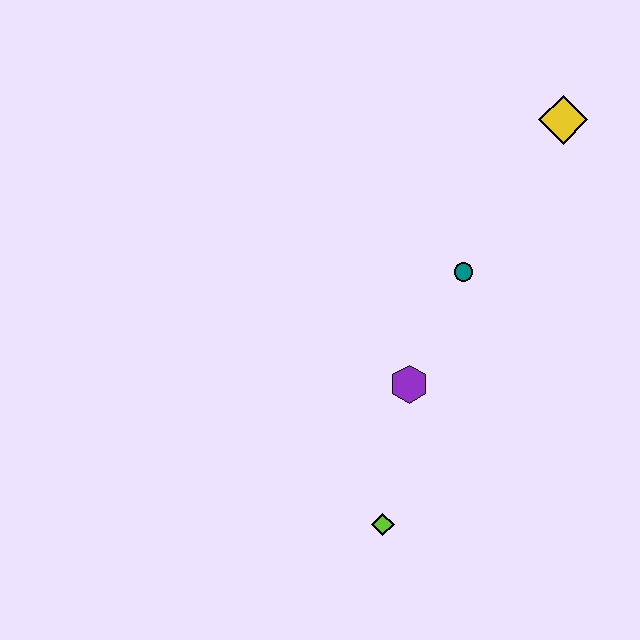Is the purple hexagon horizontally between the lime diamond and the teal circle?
Yes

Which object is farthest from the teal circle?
The lime diamond is farthest from the teal circle.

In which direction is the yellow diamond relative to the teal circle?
The yellow diamond is above the teal circle.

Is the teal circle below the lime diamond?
No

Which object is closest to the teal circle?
The purple hexagon is closest to the teal circle.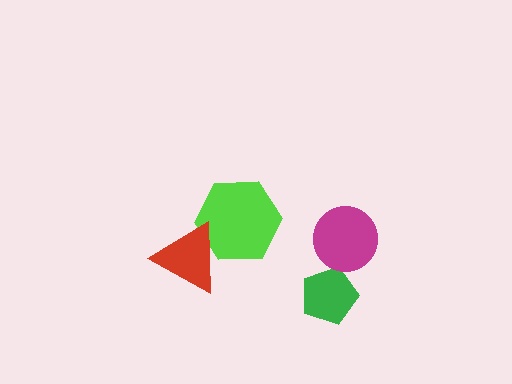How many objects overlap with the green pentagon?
0 objects overlap with the green pentagon.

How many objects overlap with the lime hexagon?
1 object overlaps with the lime hexagon.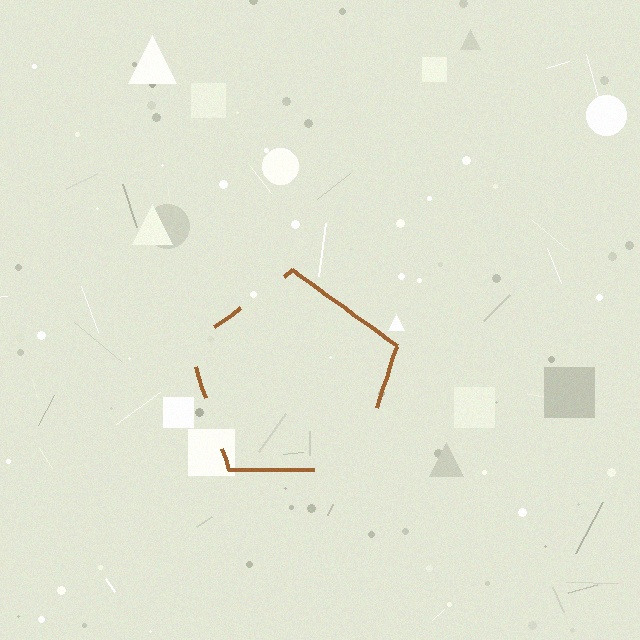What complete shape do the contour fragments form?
The contour fragments form a pentagon.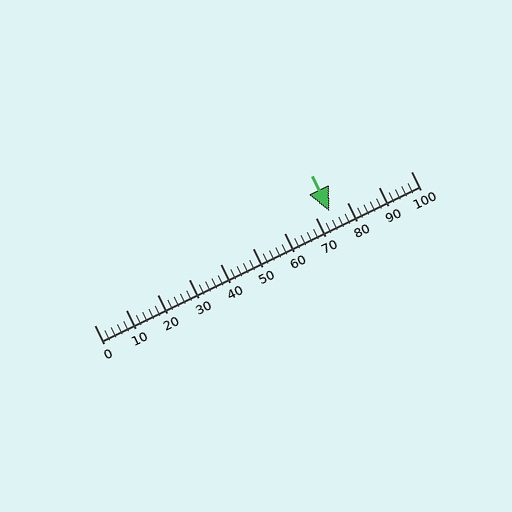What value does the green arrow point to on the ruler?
The green arrow points to approximately 74.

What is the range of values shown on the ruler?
The ruler shows values from 0 to 100.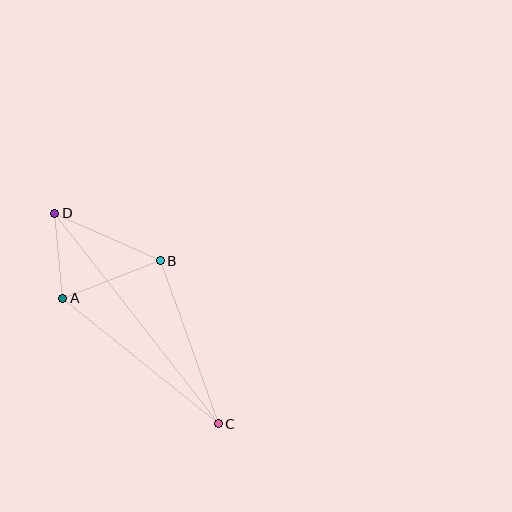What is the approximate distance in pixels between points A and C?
The distance between A and C is approximately 200 pixels.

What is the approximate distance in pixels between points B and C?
The distance between B and C is approximately 173 pixels.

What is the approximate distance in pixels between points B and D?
The distance between B and D is approximately 116 pixels.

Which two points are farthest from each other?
Points C and D are farthest from each other.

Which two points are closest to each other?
Points A and D are closest to each other.